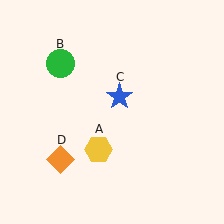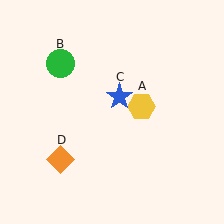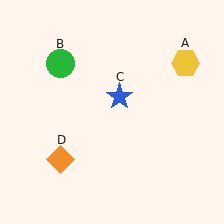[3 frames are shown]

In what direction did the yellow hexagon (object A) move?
The yellow hexagon (object A) moved up and to the right.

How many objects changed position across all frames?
1 object changed position: yellow hexagon (object A).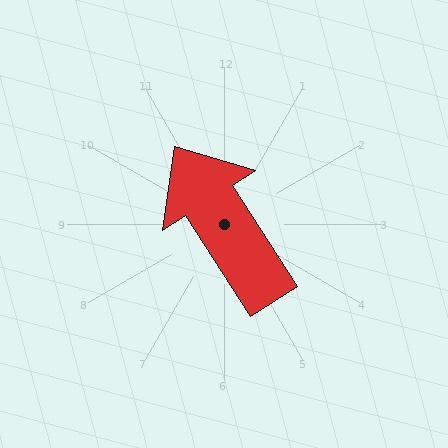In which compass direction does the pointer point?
Northwest.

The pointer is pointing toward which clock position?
Roughly 11 o'clock.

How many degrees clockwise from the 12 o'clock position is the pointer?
Approximately 327 degrees.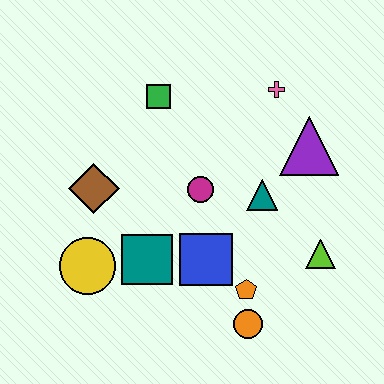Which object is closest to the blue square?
The orange pentagon is closest to the blue square.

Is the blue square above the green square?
No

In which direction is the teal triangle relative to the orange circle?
The teal triangle is above the orange circle.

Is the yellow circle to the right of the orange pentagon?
No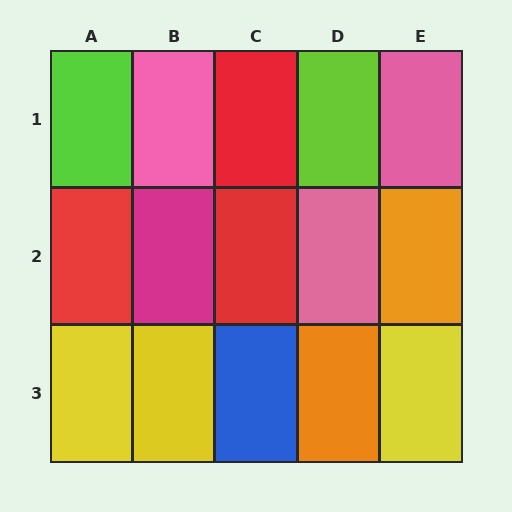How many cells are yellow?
3 cells are yellow.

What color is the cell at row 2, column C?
Red.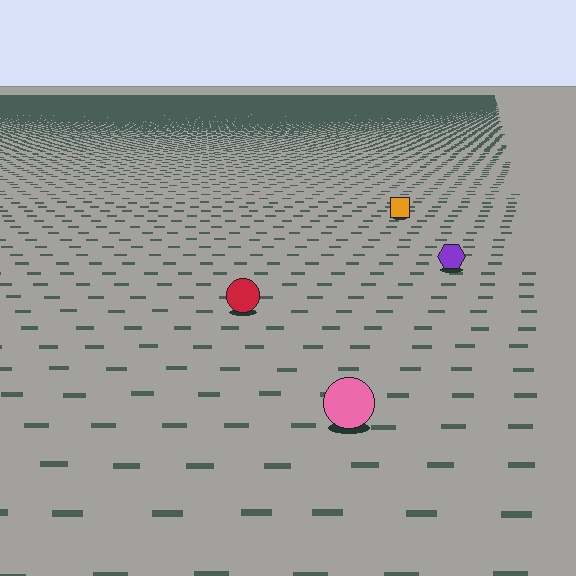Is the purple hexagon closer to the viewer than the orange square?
Yes. The purple hexagon is closer — you can tell from the texture gradient: the ground texture is coarser near it.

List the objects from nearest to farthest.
From nearest to farthest: the pink circle, the red circle, the purple hexagon, the orange square.